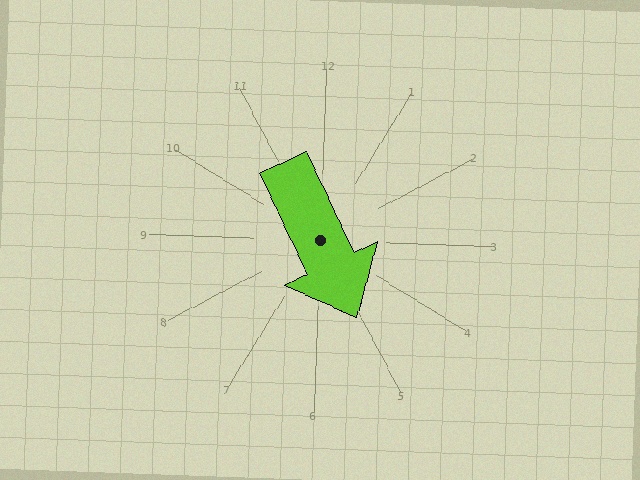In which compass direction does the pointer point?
Southeast.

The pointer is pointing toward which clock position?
Roughly 5 o'clock.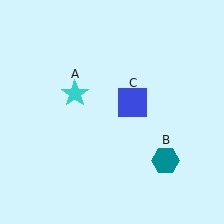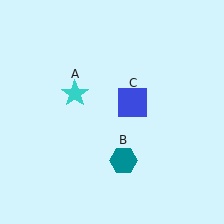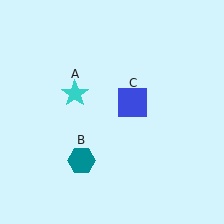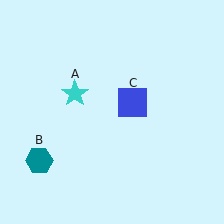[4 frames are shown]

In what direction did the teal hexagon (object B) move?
The teal hexagon (object B) moved left.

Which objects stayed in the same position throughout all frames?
Cyan star (object A) and blue square (object C) remained stationary.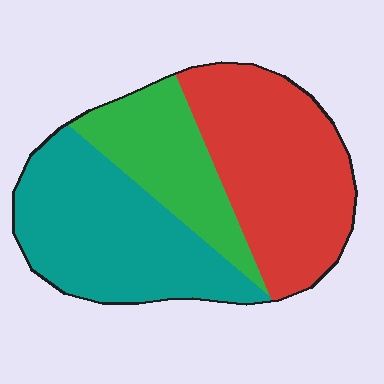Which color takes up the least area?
Green, at roughly 20%.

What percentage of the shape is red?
Red takes up about two fifths (2/5) of the shape.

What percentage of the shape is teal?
Teal takes up about three eighths (3/8) of the shape.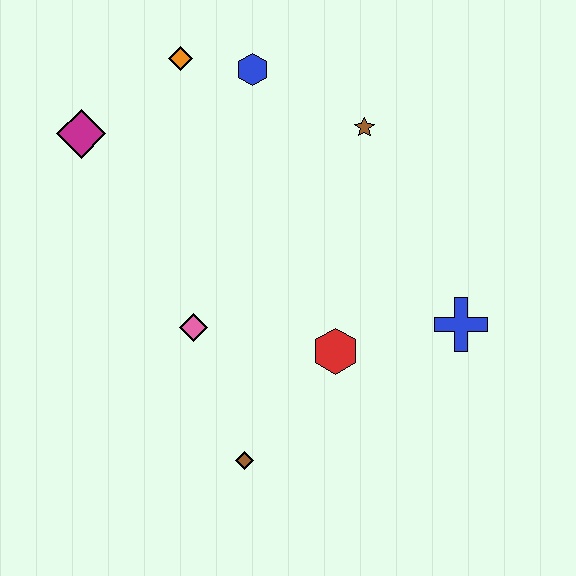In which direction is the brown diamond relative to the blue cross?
The brown diamond is to the left of the blue cross.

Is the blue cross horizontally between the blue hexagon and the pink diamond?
No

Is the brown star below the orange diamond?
Yes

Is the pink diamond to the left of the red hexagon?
Yes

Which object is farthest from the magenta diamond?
The blue cross is farthest from the magenta diamond.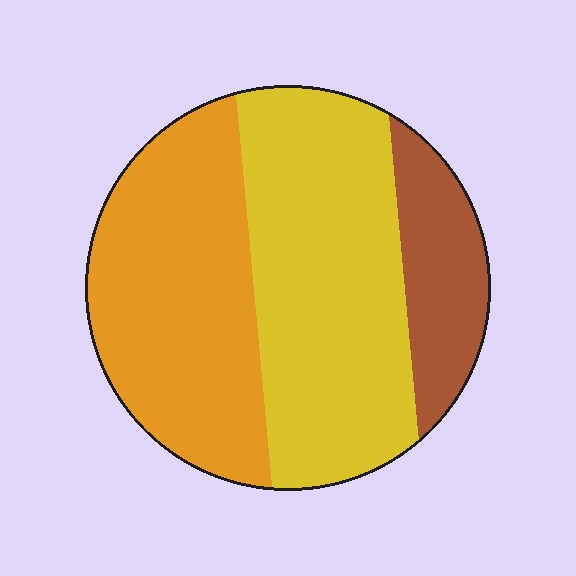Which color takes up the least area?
Brown, at roughly 15%.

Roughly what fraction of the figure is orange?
Orange covers 39% of the figure.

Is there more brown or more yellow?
Yellow.